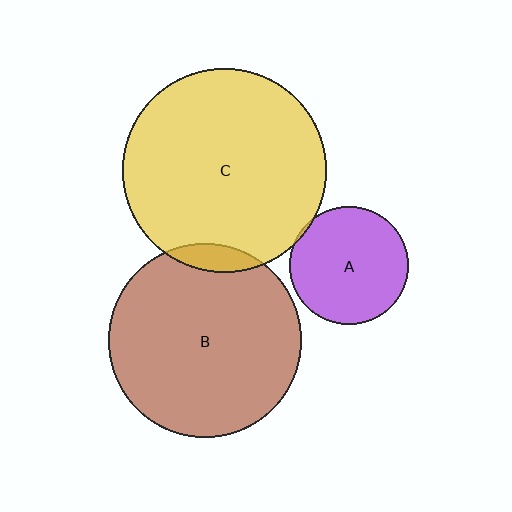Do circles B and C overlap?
Yes.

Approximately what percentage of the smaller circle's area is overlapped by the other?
Approximately 5%.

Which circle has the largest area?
Circle C (yellow).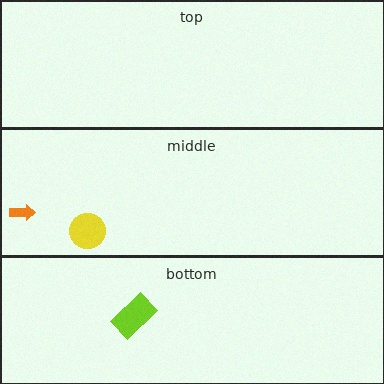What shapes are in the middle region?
The orange arrow, the yellow circle.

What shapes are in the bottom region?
The lime rectangle.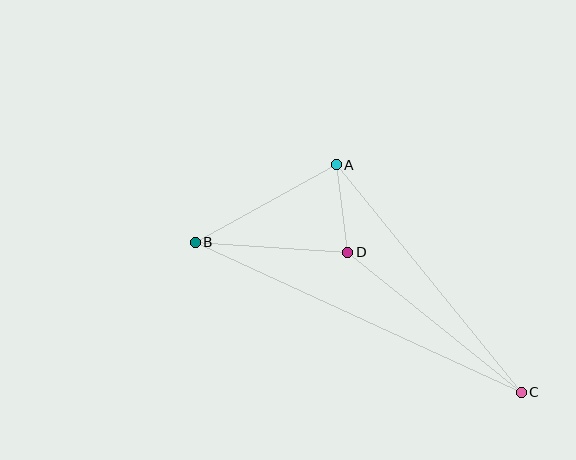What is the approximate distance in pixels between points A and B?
The distance between A and B is approximately 161 pixels.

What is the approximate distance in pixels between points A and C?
The distance between A and C is approximately 293 pixels.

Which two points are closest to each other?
Points A and D are closest to each other.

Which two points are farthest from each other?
Points B and C are farthest from each other.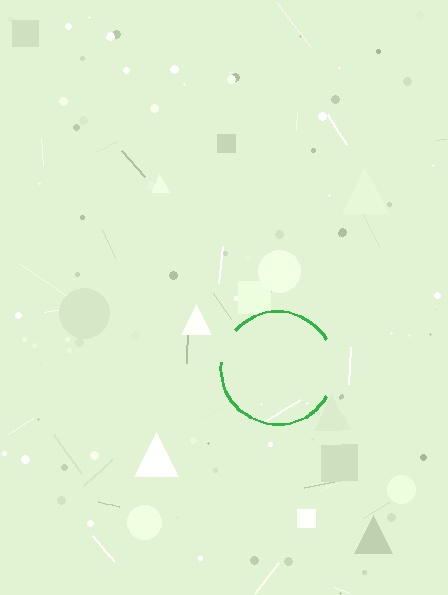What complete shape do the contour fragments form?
The contour fragments form a circle.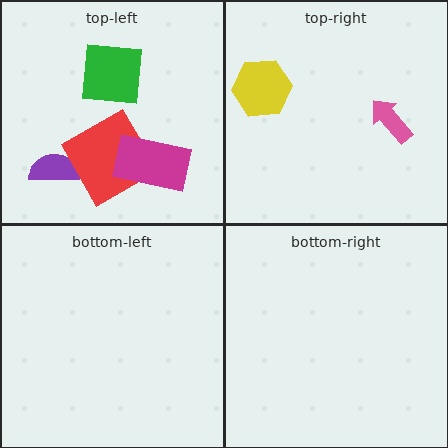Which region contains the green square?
The top-left region.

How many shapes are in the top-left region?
4.